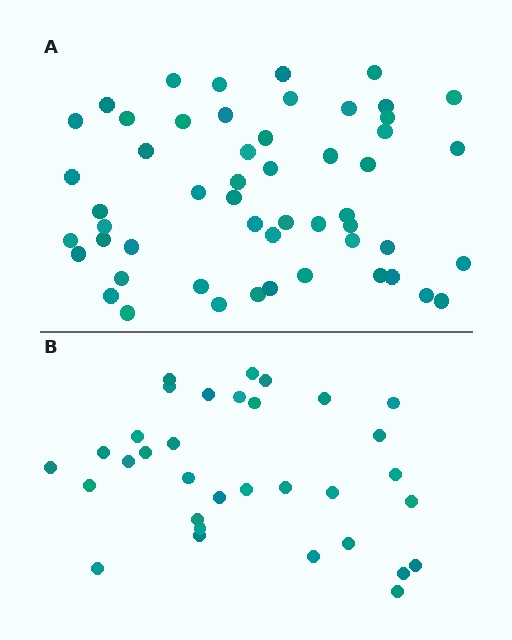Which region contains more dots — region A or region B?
Region A (the top region) has more dots.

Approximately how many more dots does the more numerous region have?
Region A has approximately 20 more dots than region B.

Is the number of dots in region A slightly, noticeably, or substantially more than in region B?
Region A has substantially more. The ratio is roughly 1.6 to 1.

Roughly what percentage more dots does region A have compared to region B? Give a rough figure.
About 60% more.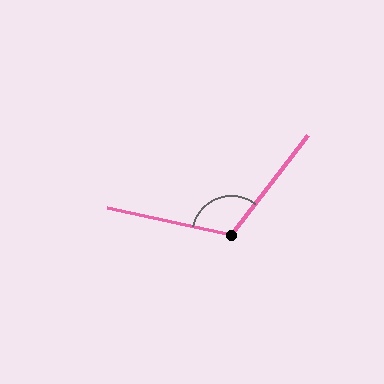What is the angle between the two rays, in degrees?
Approximately 115 degrees.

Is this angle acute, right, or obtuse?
It is obtuse.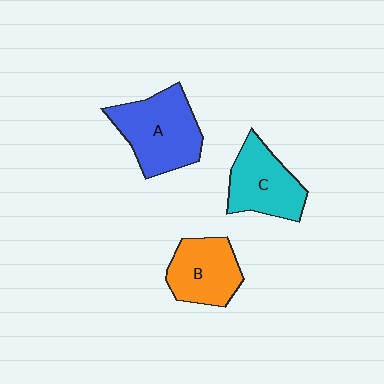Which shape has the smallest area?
Shape B (orange).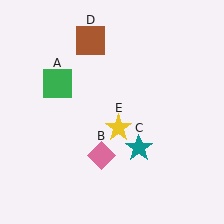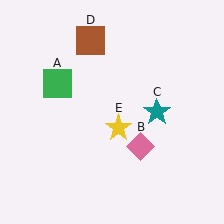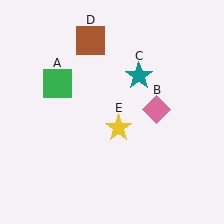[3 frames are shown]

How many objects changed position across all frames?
2 objects changed position: pink diamond (object B), teal star (object C).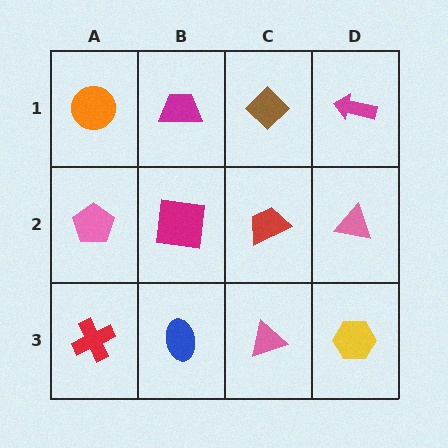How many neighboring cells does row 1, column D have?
2.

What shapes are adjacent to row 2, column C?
A brown diamond (row 1, column C), a pink triangle (row 3, column C), a magenta square (row 2, column B), a pink triangle (row 2, column D).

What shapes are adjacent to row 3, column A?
A pink pentagon (row 2, column A), a blue ellipse (row 3, column B).